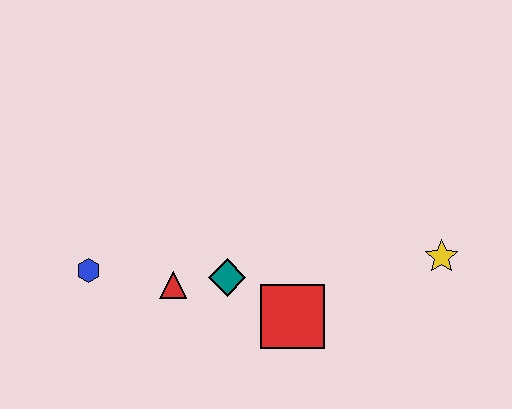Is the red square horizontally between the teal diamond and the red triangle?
No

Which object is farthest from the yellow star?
The blue hexagon is farthest from the yellow star.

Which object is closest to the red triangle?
The teal diamond is closest to the red triangle.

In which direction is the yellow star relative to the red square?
The yellow star is to the right of the red square.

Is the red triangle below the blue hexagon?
Yes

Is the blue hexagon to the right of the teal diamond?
No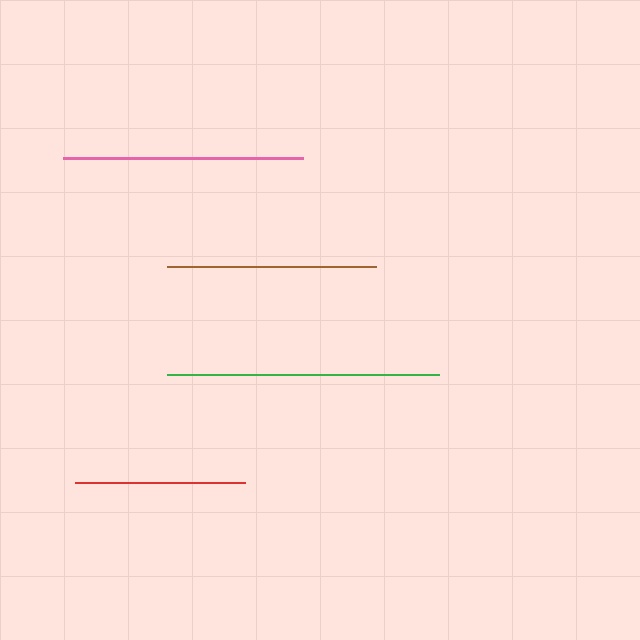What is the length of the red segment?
The red segment is approximately 170 pixels long.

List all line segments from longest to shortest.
From longest to shortest: green, pink, brown, red.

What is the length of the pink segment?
The pink segment is approximately 241 pixels long.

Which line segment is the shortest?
The red line is the shortest at approximately 170 pixels.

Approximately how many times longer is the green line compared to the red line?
The green line is approximately 1.6 times the length of the red line.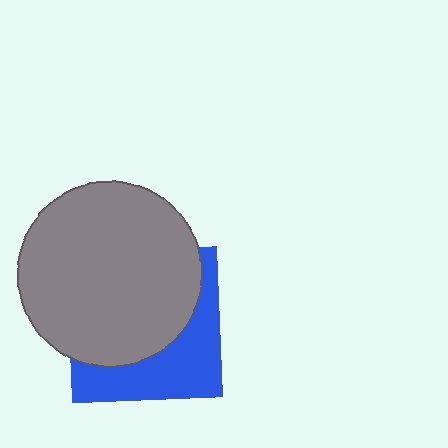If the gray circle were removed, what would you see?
You would see the complete blue square.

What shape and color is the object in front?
The object in front is a gray circle.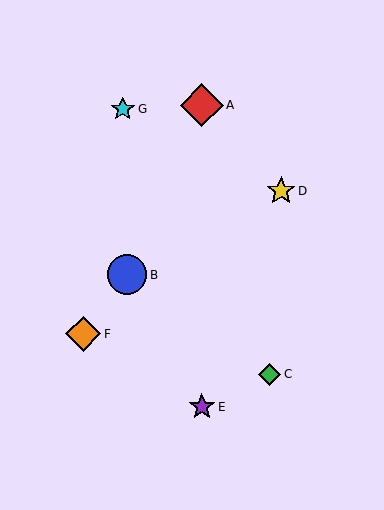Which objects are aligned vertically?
Objects A, E are aligned vertically.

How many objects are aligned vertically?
2 objects (A, E) are aligned vertically.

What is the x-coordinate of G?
Object G is at x≈123.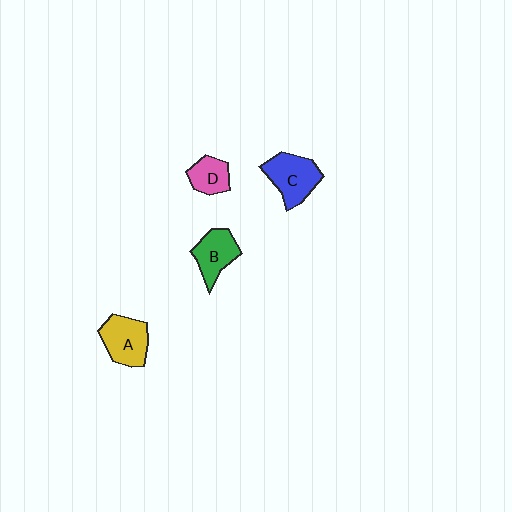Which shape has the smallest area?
Shape D (pink).